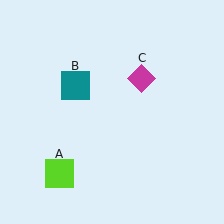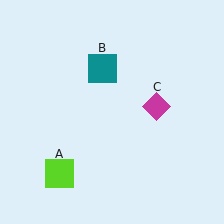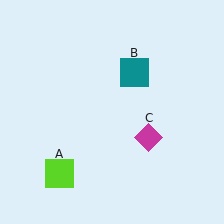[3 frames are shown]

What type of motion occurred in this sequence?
The teal square (object B), magenta diamond (object C) rotated clockwise around the center of the scene.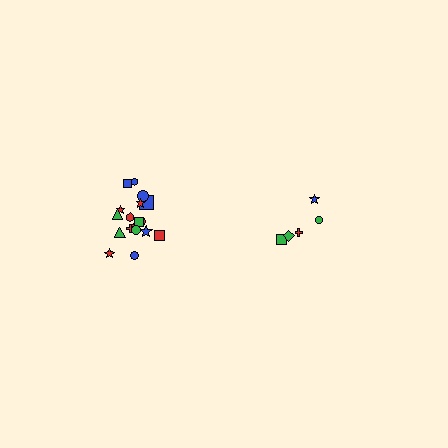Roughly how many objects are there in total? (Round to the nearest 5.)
Roughly 25 objects in total.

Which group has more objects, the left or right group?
The left group.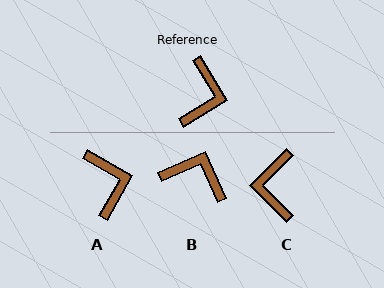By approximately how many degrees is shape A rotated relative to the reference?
Approximately 29 degrees counter-clockwise.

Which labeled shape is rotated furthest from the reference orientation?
C, about 166 degrees away.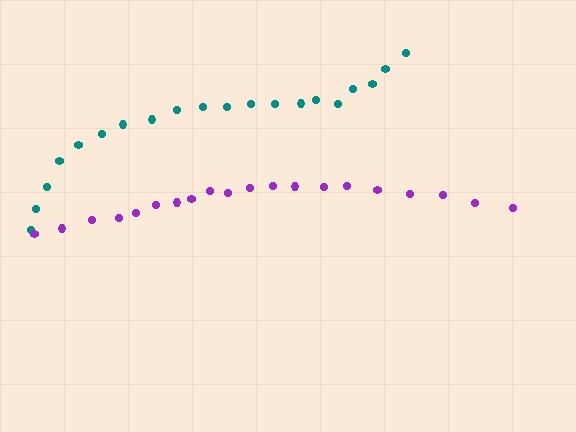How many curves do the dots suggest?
There are 2 distinct paths.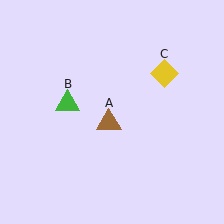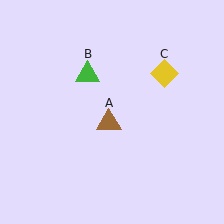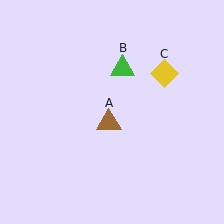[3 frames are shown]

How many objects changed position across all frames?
1 object changed position: green triangle (object B).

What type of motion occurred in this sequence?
The green triangle (object B) rotated clockwise around the center of the scene.